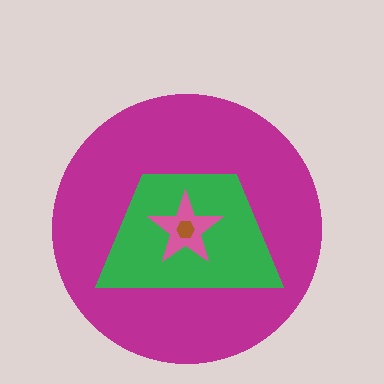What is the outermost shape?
The magenta circle.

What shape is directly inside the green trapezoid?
The pink star.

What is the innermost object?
The brown hexagon.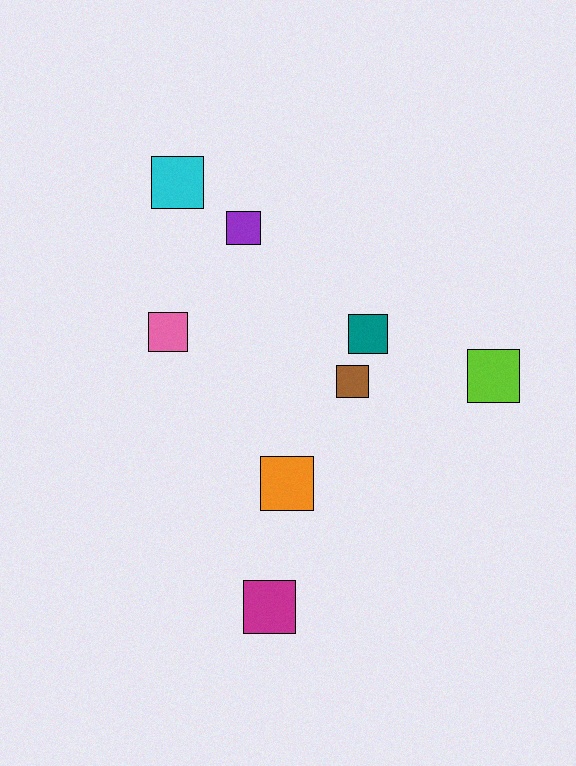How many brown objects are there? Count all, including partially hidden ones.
There is 1 brown object.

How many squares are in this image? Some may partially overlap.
There are 8 squares.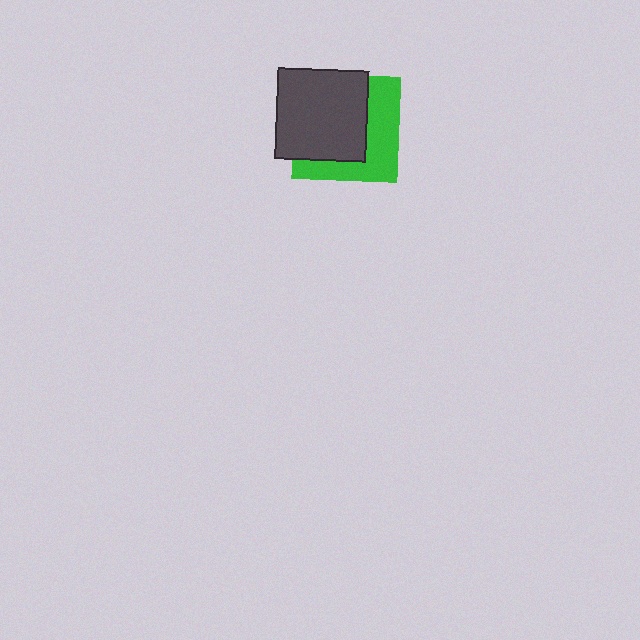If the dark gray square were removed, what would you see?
You would see the complete green square.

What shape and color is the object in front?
The object in front is a dark gray square.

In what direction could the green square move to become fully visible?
The green square could move toward the lower-right. That would shift it out from behind the dark gray square entirely.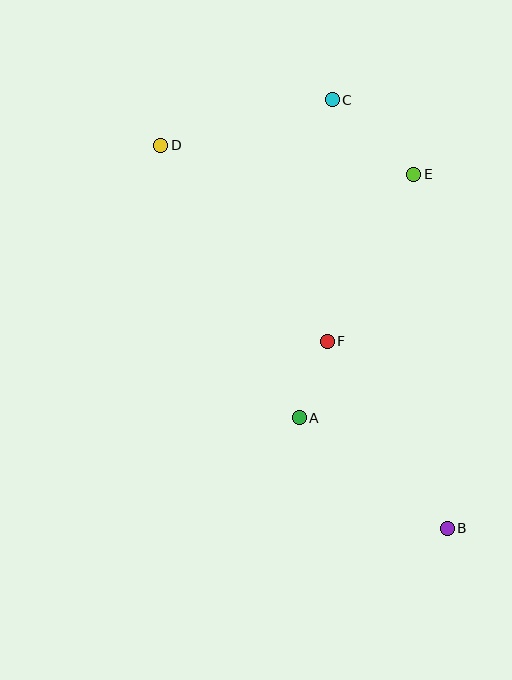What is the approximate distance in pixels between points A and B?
The distance between A and B is approximately 184 pixels.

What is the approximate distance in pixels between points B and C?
The distance between B and C is approximately 444 pixels.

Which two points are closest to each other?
Points A and F are closest to each other.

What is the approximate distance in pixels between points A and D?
The distance between A and D is approximately 306 pixels.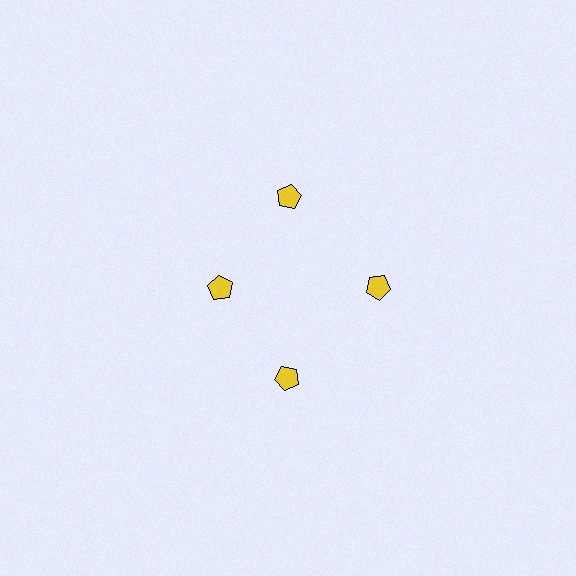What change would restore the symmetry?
The symmetry would be restored by moving it outward, back onto the ring so that all 4 pentagons sit at equal angles and equal distance from the center.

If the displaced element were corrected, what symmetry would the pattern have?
It would have 4-fold rotational symmetry — the pattern would map onto itself every 90 degrees.